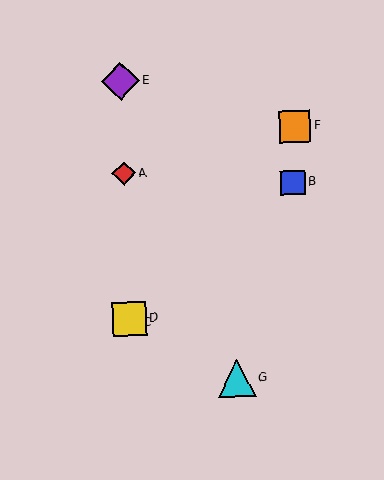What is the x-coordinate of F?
Object F is at x≈295.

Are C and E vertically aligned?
Yes, both are at x≈129.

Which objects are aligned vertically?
Objects A, C, D, E are aligned vertically.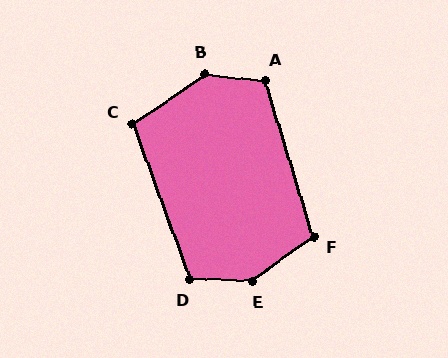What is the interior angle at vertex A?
Approximately 114 degrees (obtuse).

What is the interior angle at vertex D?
Approximately 112 degrees (obtuse).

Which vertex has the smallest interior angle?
C, at approximately 105 degrees.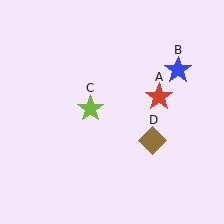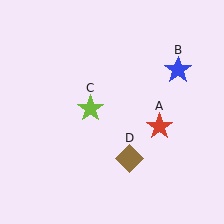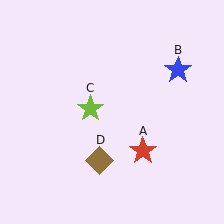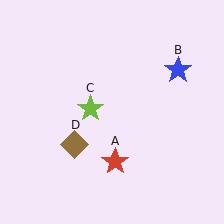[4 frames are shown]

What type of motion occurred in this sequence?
The red star (object A), brown diamond (object D) rotated clockwise around the center of the scene.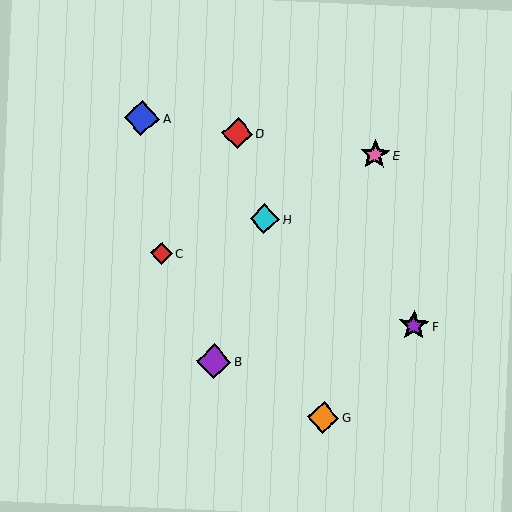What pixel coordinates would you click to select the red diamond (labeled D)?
Click at (237, 133) to select the red diamond D.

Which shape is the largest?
The blue diamond (labeled A) is the largest.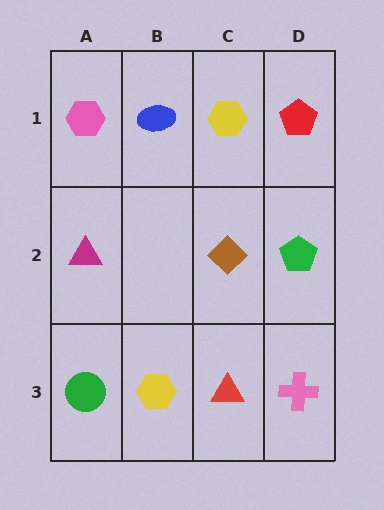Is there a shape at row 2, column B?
No, that cell is empty.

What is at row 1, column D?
A red pentagon.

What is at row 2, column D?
A green pentagon.